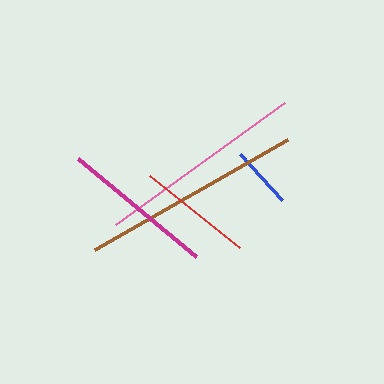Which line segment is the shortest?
The blue line is the shortest at approximately 63 pixels.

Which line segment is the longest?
The brown line is the longest at approximately 222 pixels.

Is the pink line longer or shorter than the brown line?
The brown line is longer than the pink line.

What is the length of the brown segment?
The brown segment is approximately 222 pixels long.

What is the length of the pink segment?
The pink segment is approximately 209 pixels long.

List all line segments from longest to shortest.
From longest to shortest: brown, pink, magenta, red, blue.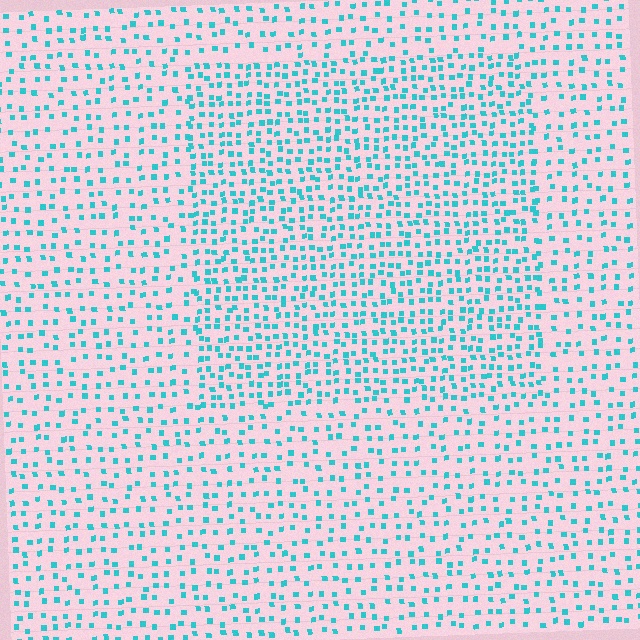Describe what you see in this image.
The image contains small cyan elements arranged at two different densities. A rectangle-shaped region is visible where the elements are more densely packed than the surrounding area.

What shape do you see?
I see a rectangle.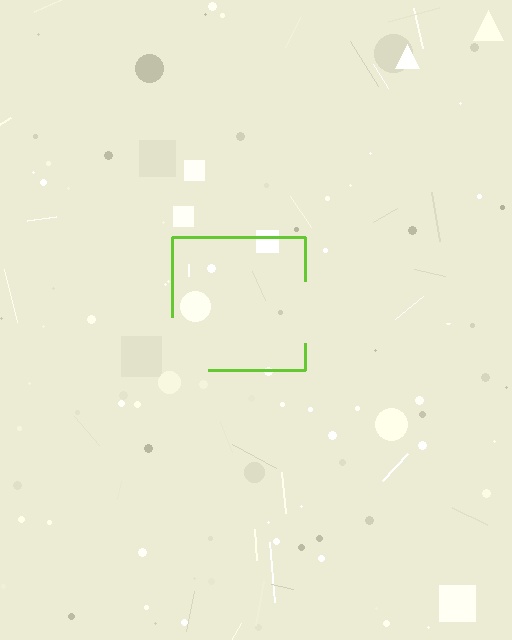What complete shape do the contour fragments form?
The contour fragments form a square.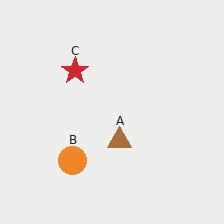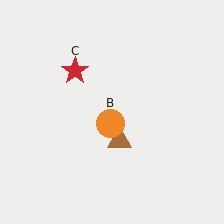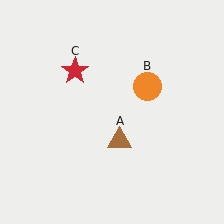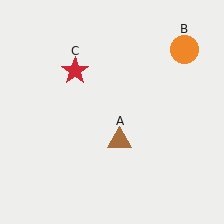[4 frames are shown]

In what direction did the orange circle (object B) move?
The orange circle (object B) moved up and to the right.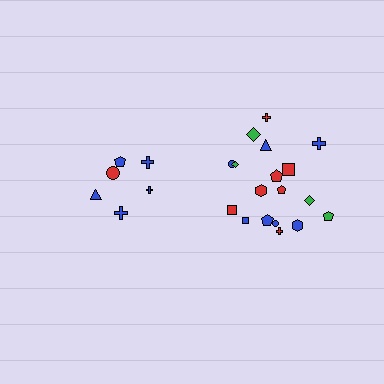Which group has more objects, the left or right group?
The right group.